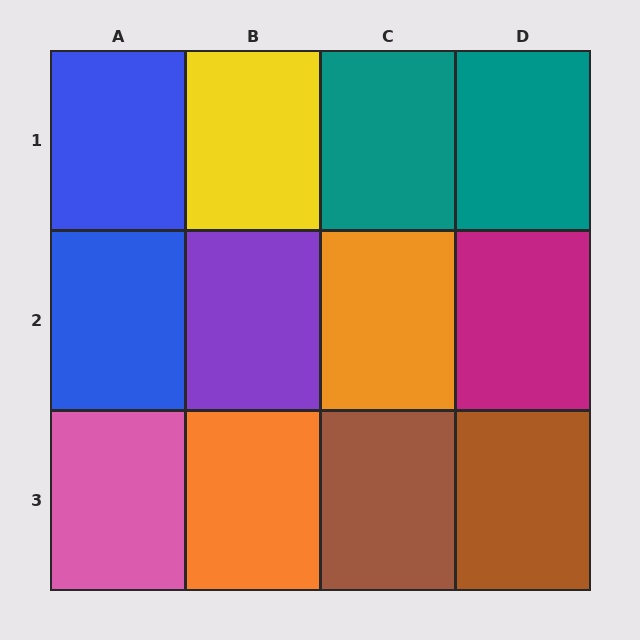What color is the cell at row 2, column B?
Purple.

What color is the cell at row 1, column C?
Teal.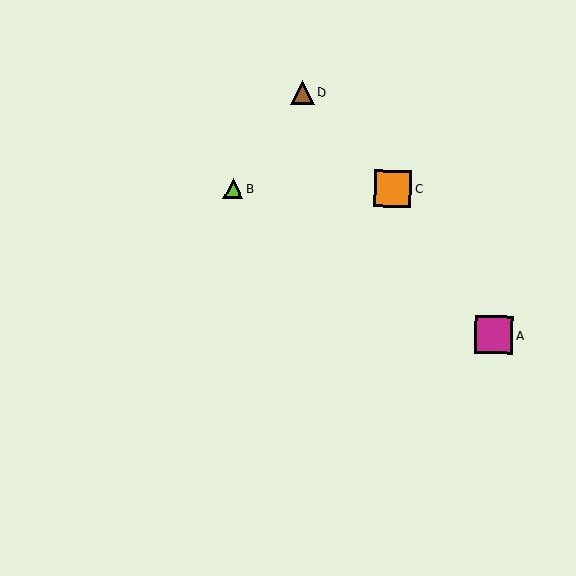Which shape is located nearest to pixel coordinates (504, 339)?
The magenta square (labeled A) at (494, 335) is nearest to that location.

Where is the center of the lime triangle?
The center of the lime triangle is at (233, 189).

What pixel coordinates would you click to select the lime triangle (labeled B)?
Click at (233, 189) to select the lime triangle B.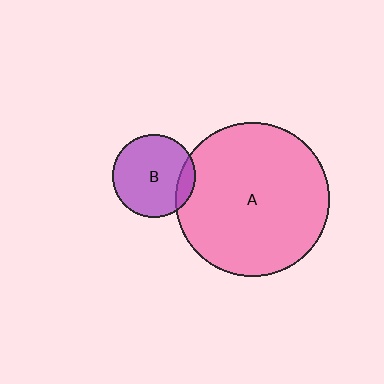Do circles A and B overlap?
Yes.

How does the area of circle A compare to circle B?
Approximately 3.5 times.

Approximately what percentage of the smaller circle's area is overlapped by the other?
Approximately 15%.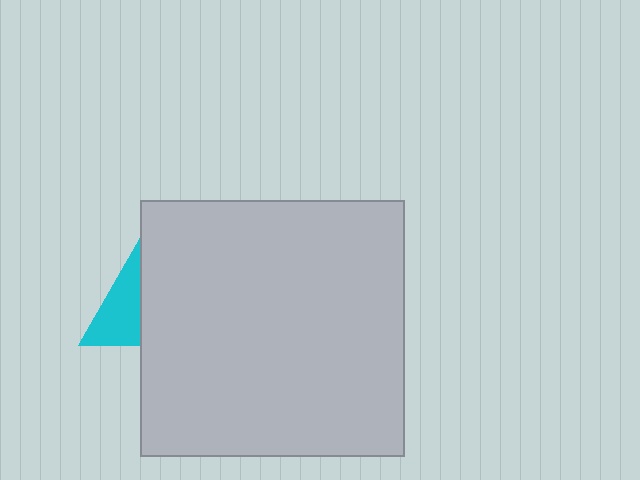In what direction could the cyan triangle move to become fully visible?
The cyan triangle could move left. That would shift it out from behind the light gray rectangle entirely.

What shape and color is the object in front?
The object in front is a light gray rectangle.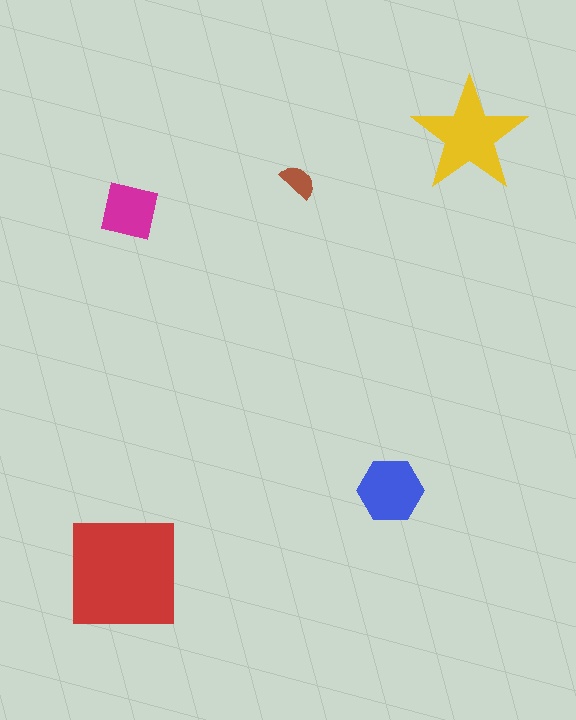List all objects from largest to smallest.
The red square, the yellow star, the blue hexagon, the magenta square, the brown semicircle.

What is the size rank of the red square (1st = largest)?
1st.